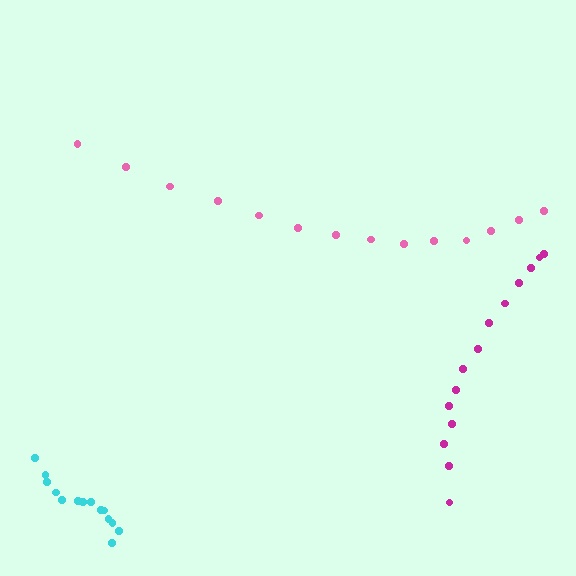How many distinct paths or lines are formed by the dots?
There are 3 distinct paths.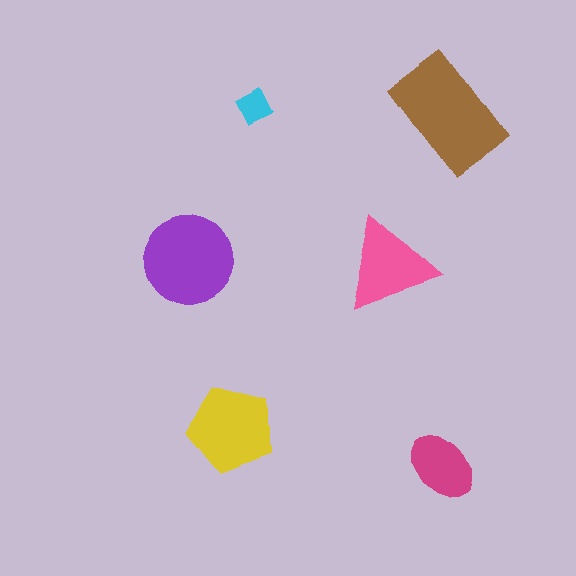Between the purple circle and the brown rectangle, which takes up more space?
The brown rectangle.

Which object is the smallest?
The cyan diamond.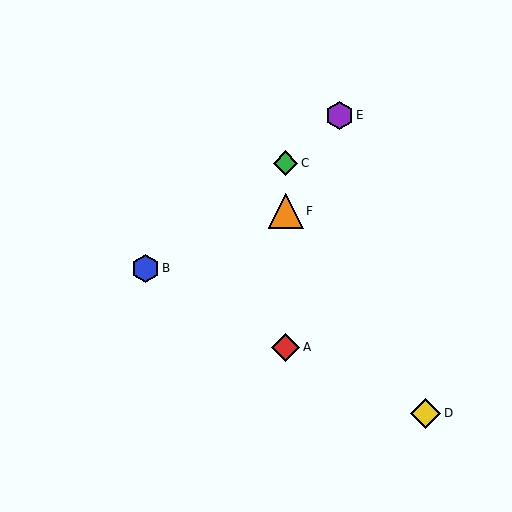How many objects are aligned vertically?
3 objects (A, C, F) are aligned vertically.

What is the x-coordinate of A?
Object A is at x≈286.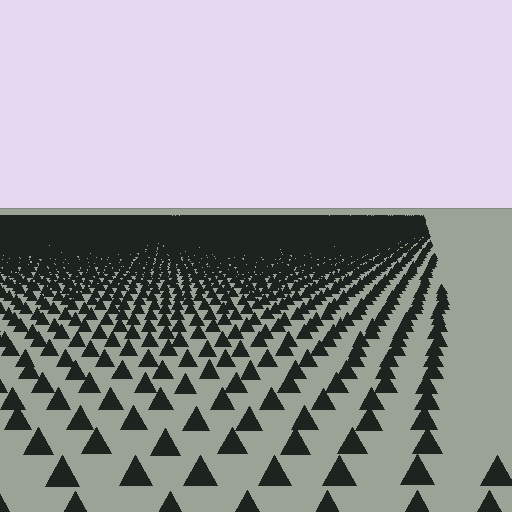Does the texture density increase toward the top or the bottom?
Density increases toward the top.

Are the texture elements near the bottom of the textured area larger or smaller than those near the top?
Larger. Near the bottom, elements are closer to the viewer and appear at a bigger on-screen size.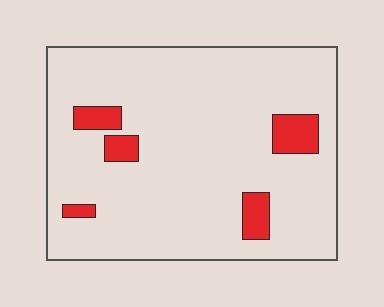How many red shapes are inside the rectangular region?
5.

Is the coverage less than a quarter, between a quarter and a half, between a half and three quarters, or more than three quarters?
Less than a quarter.